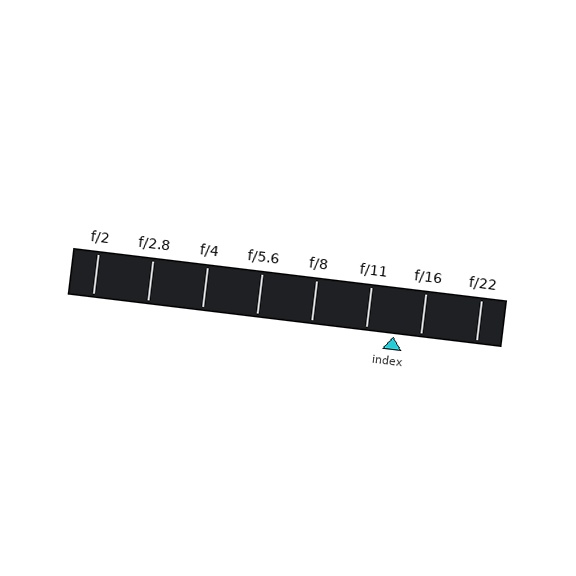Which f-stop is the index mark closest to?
The index mark is closest to f/11.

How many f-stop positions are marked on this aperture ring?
There are 8 f-stop positions marked.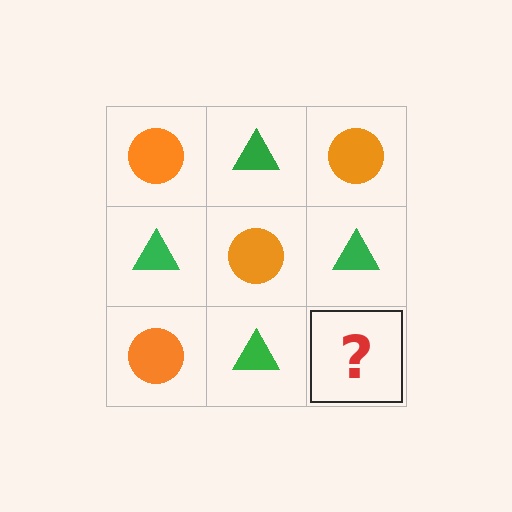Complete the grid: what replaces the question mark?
The question mark should be replaced with an orange circle.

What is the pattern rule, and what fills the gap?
The rule is that it alternates orange circle and green triangle in a checkerboard pattern. The gap should be filled with an orange circle.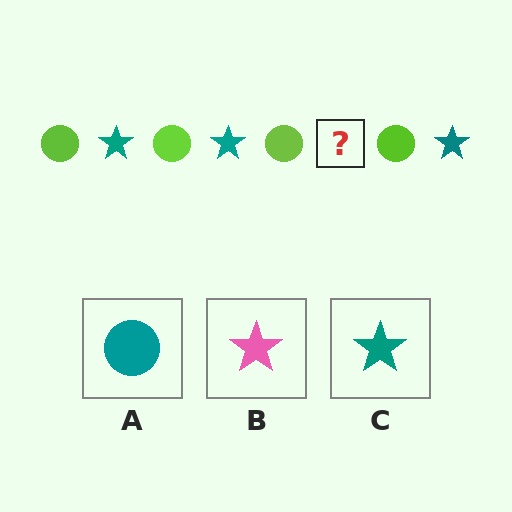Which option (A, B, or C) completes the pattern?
C.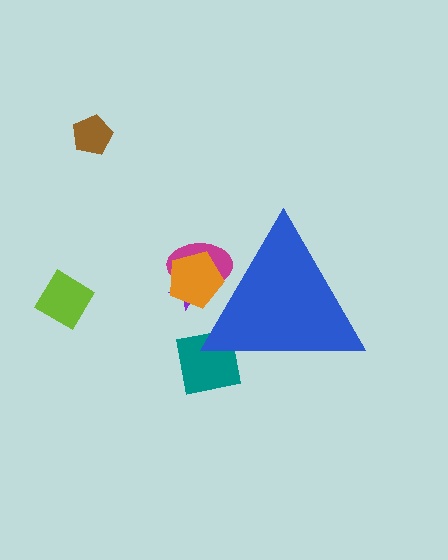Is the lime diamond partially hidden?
No, the lime diamond is fully visible.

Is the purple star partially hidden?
Yes, the purple star is partially hidden behind the blue triangle.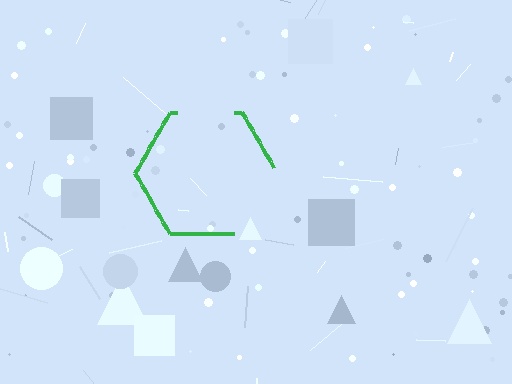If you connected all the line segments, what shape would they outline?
They would outline a hexagon.